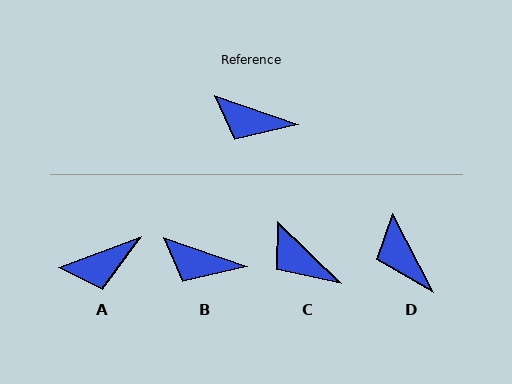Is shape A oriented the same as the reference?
No, it is off by about 40 degrees.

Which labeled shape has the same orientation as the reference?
B.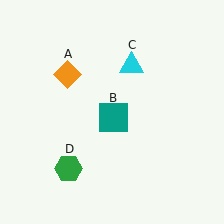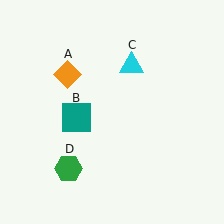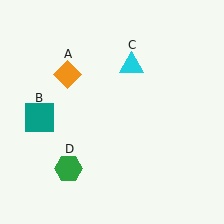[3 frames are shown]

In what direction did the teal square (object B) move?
The teal square (object B) moved left.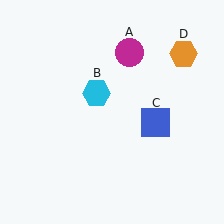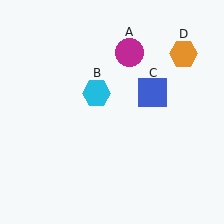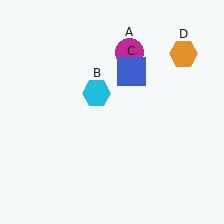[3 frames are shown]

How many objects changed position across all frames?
1 object changed position: blue square (object C).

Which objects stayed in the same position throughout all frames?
Magenta circle (object A) and cyan hexagon (object B) and orange hexagon (object D) remained stationary.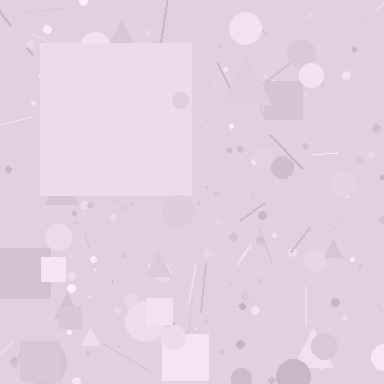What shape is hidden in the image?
A square is hidden in the image.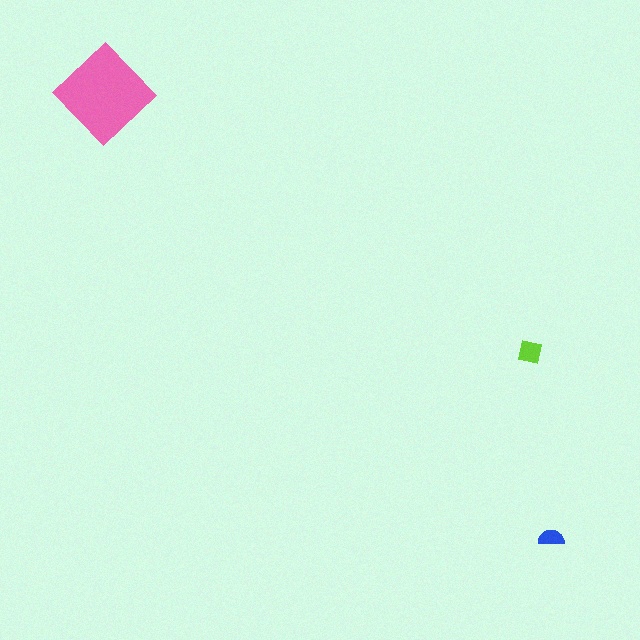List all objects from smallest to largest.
The blue semicircle, the lime square, the pink diamond.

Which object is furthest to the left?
The pink diamond is leftmost.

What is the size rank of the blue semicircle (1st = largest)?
3rd.